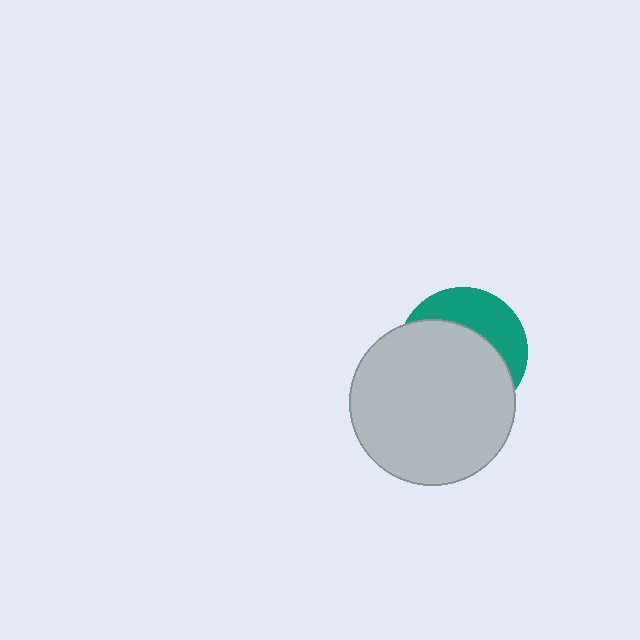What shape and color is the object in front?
The object in front is a light gray circle.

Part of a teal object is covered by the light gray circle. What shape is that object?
It is a circle.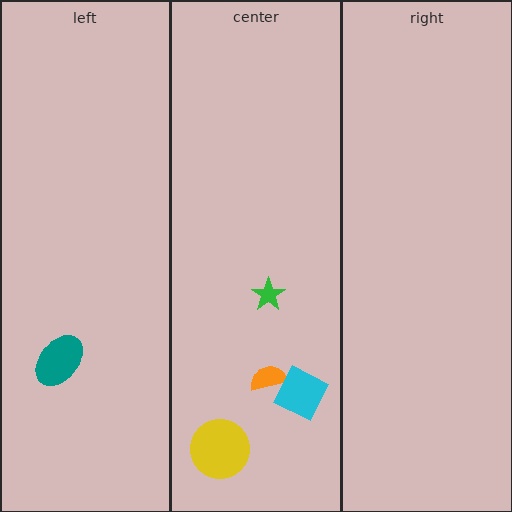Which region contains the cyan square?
The center region.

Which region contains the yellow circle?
The center region.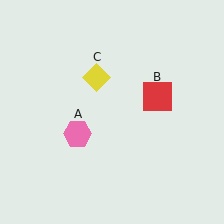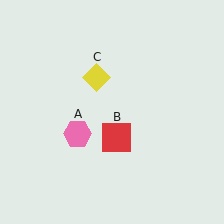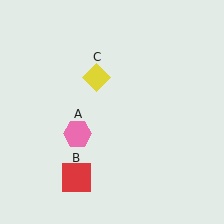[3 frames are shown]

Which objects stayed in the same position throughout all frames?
Pink hexagon (object A) and yellow diamond (object C) remained stationary.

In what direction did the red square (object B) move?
The red square (object B) moved down and to the left.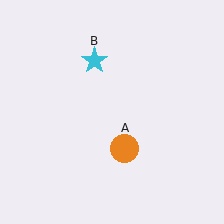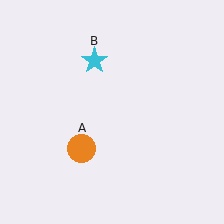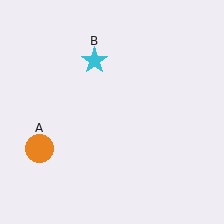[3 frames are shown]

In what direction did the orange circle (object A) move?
The orange circle (object A) moved left.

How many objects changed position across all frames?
1 object changed position: orange circle (object A).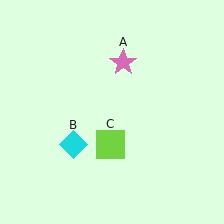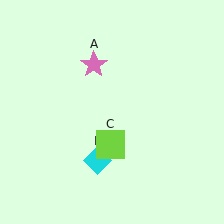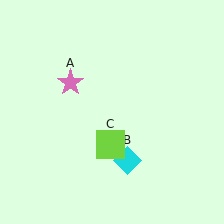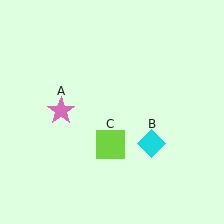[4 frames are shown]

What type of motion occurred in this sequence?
The pink star (object A), cyan diamond (object B) rotated counterclockwise around the center of the scene.